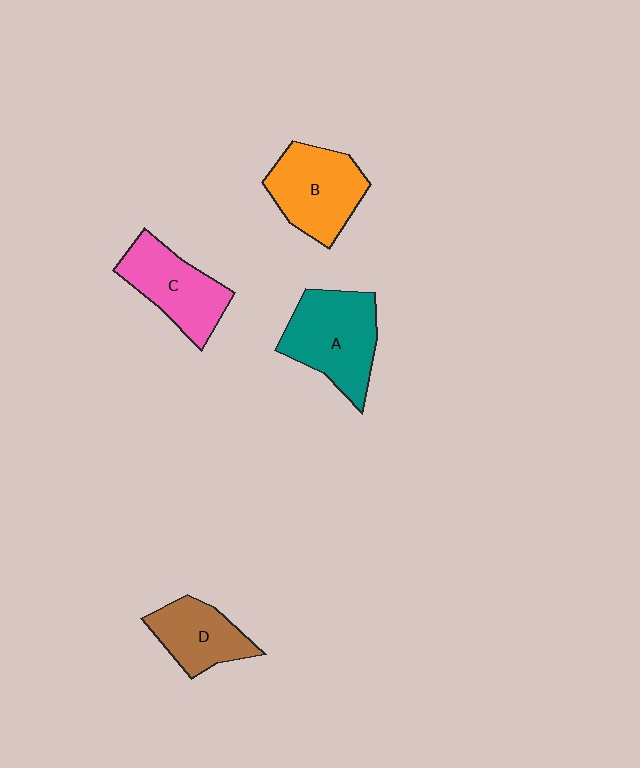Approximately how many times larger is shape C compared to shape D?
Approximately 1.2 times.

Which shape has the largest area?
Shape A (teal).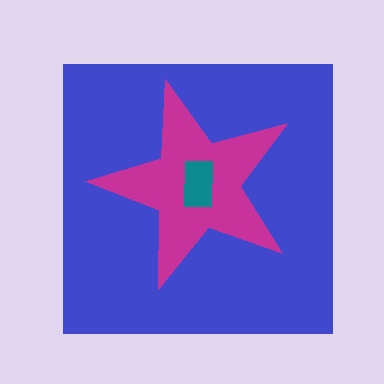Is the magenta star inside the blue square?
Yes.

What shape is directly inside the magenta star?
The teal rectangle.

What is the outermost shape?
The blue square.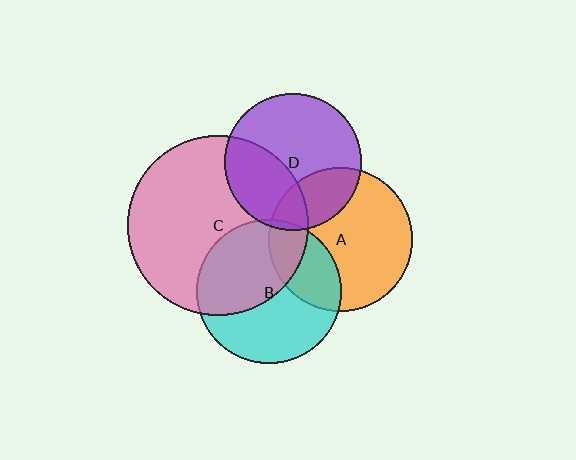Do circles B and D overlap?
Yes.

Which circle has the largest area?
Circle C (pink).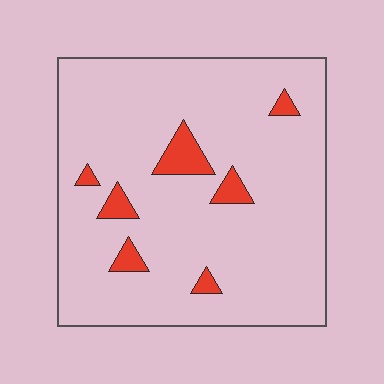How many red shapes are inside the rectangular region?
7.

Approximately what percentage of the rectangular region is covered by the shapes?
Approximately 10%.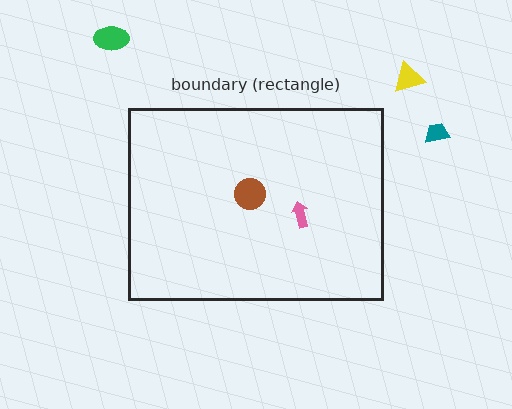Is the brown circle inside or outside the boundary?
Inside.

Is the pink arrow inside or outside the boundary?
Inside.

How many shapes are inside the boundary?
2 inside, 3 outside.